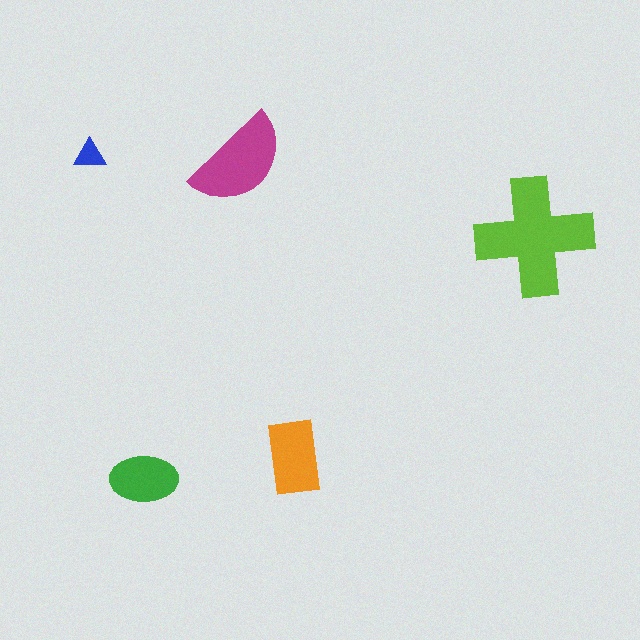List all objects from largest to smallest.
The lime cross, the magenta semicircle, the orange rectangle, the green ellipse, the blue triangle.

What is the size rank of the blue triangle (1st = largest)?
5th.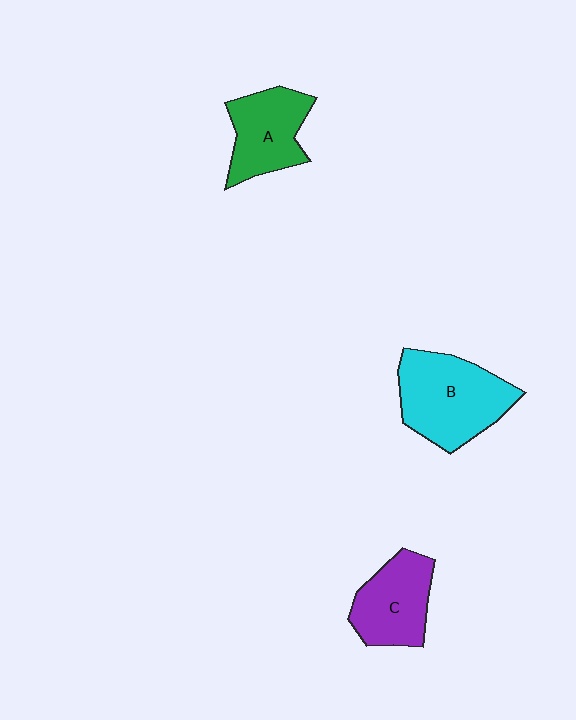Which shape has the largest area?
Shape B (cyan).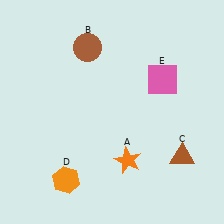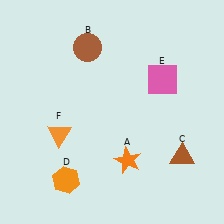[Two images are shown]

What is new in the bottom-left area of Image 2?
An orange triangle (F) was added in the bottom-left area of Image 2.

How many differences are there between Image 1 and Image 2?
There is 1 difference between the two images.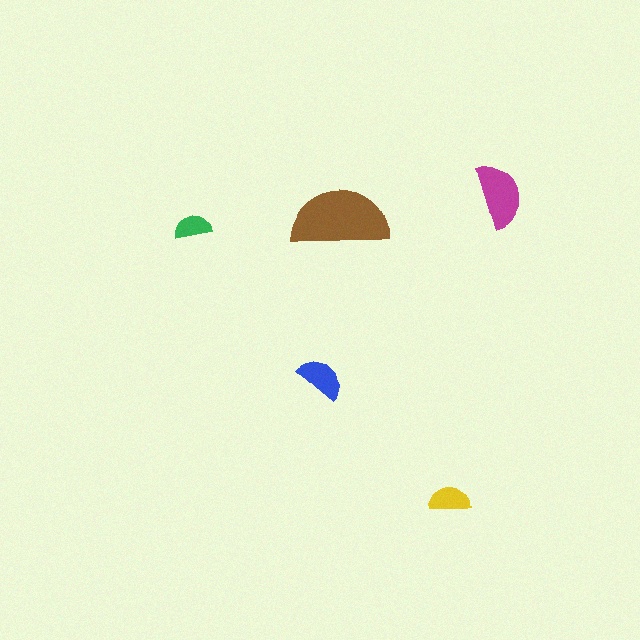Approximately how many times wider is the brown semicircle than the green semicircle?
About 2.5 times wider.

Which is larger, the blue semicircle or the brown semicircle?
The brown one.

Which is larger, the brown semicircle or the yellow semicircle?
The brown one.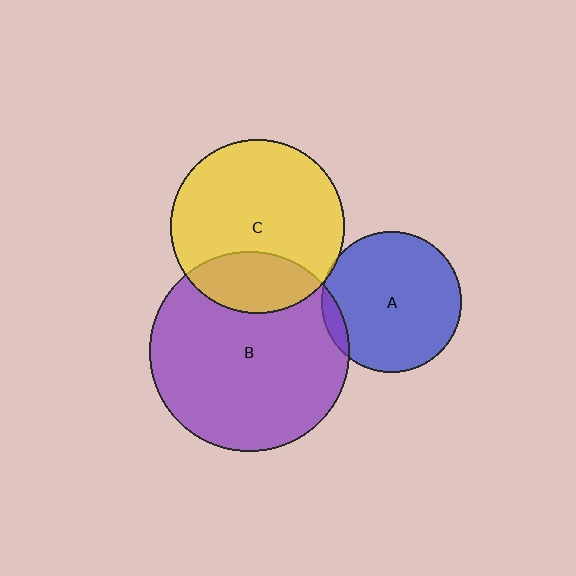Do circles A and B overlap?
Yes.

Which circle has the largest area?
Circle B (purple).